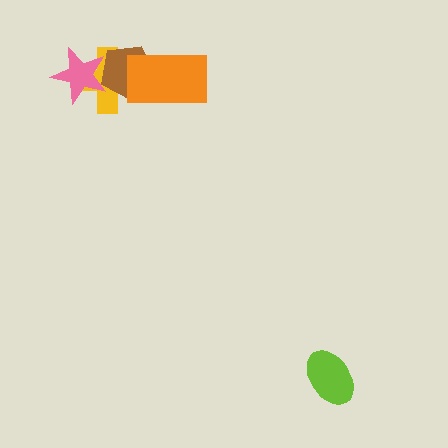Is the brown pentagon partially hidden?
Yes, it is partially covered by another shape.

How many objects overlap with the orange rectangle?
2 objects overlap with the orange rectangle.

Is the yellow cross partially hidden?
Yes, it is partially covered by another shape.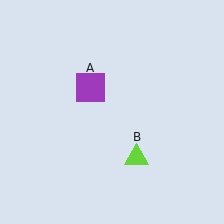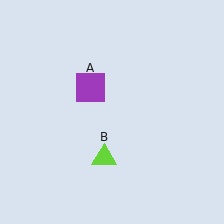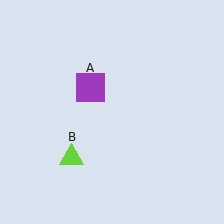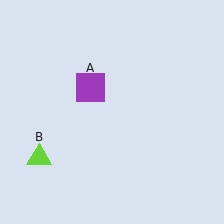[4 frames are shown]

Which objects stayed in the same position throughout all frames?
Purple square (object A) remained stationary.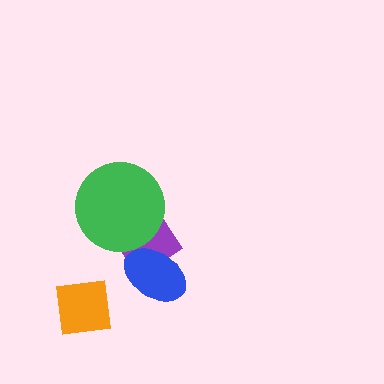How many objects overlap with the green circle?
1 object overlaps with the green circle.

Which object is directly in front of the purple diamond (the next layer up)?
The green circle is directly in front of the purple diamond.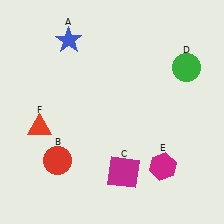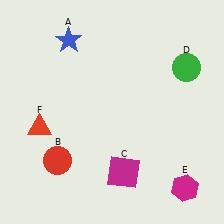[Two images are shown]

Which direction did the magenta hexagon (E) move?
The magenta hexagon (E) moved right.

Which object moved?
The magenta hexagon (E) moved right.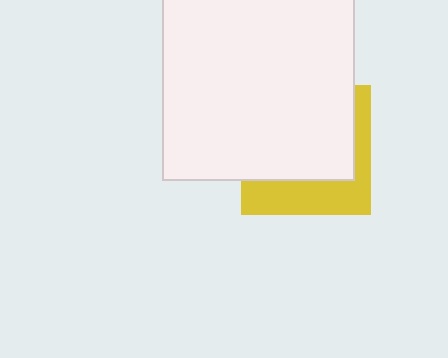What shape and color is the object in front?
The object in front is a white rectangle.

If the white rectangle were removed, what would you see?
You would see the complete yellow square.